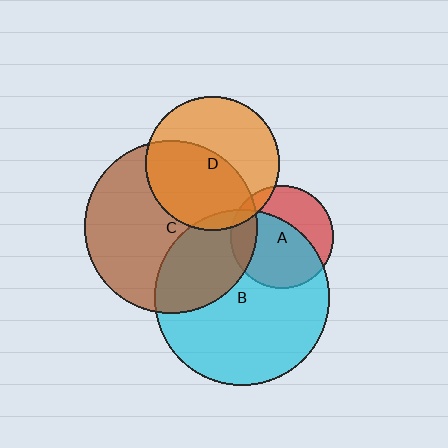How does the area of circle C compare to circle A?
Approximately 2.8 times.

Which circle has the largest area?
Circle B (cyan).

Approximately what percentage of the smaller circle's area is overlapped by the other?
Approximately 10%.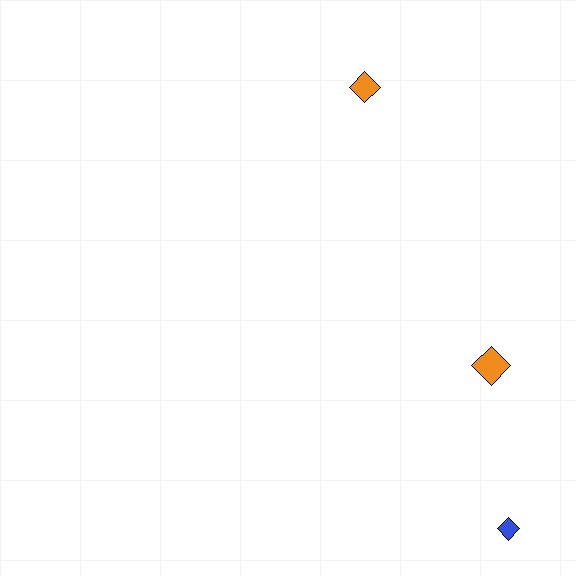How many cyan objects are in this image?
There are no cyan objects.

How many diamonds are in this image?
There are 3 diamonds.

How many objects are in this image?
There are 3 objects.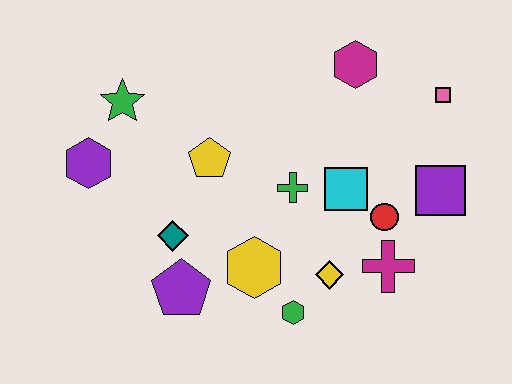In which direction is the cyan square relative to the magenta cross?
The cyan square is above the magenta cross.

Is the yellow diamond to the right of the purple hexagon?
Yes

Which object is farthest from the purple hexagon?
The pink square is farthest from the purple hexagon.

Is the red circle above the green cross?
No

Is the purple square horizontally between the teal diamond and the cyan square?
No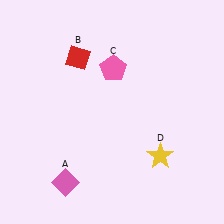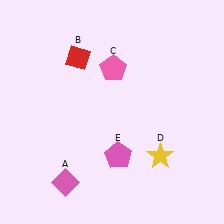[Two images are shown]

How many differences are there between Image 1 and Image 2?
There is 1 difference between the two images.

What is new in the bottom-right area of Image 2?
A pink pentagon (E) was added in the bottom-right area of Image 2.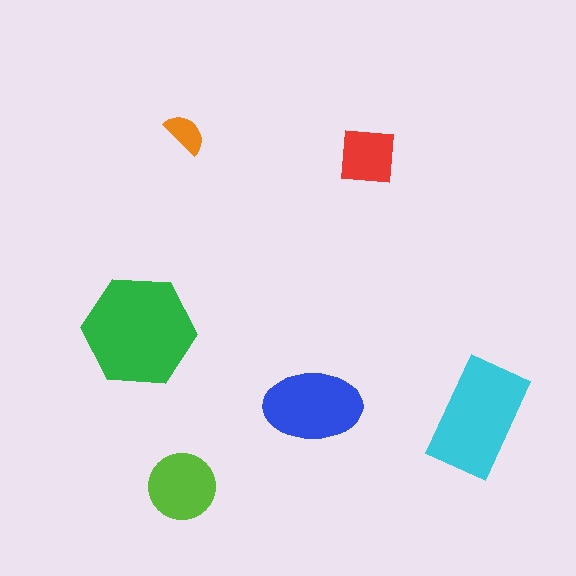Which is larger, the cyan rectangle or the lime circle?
The cyan rectangle.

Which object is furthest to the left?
The green hexagon is leftmost.